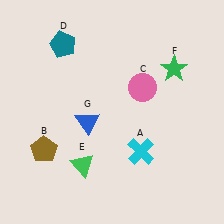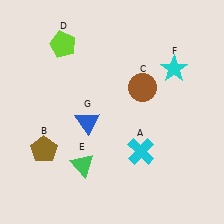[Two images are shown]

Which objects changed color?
C changed from pink to brown. D changed from teal to lime. F changed from green to cyan.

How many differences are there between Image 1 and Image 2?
There are 3 differences between the two images.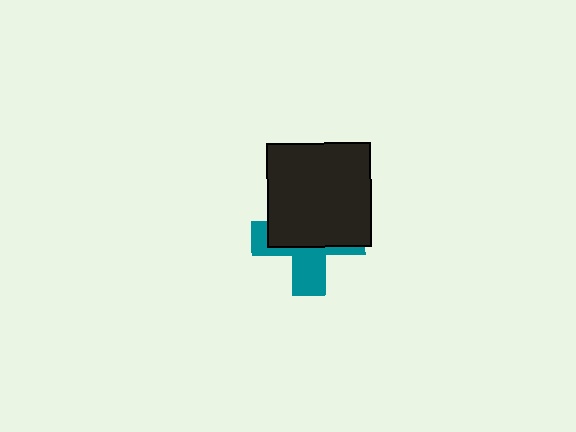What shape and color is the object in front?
The object in front is a black square.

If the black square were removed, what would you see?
You would see the complete teal cross.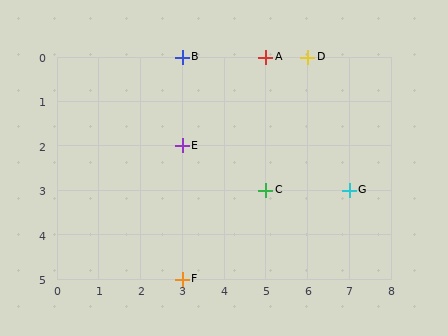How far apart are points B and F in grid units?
Points B and F are 5 rows apart.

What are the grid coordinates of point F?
Point F is at grid coordinates (3, 5).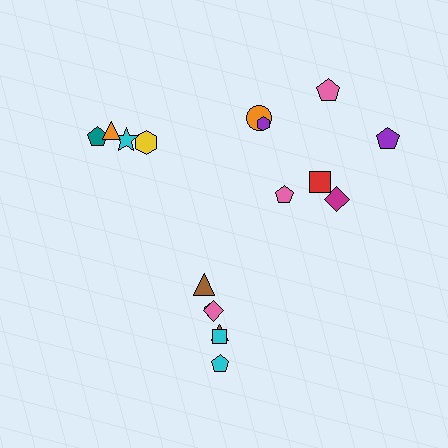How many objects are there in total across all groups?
There are 17 objects.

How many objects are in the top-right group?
There are 7 objects.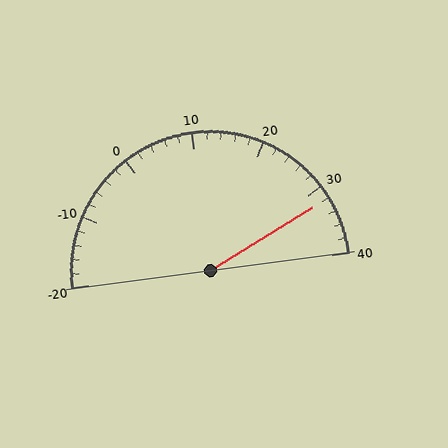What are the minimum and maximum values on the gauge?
The gauge ranges from -20 to 40.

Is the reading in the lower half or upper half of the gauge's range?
The reading is in the upper half of the range (-20 to 40).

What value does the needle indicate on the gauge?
The needle indicates approximately 32.